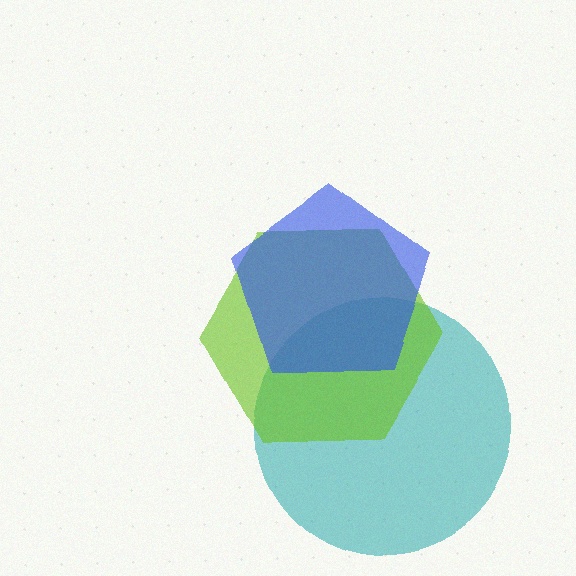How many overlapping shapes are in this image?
There are 3 overlapping shapes in the image.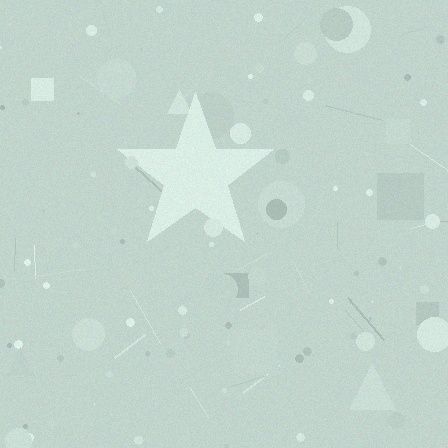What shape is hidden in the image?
A star is hidden in the image.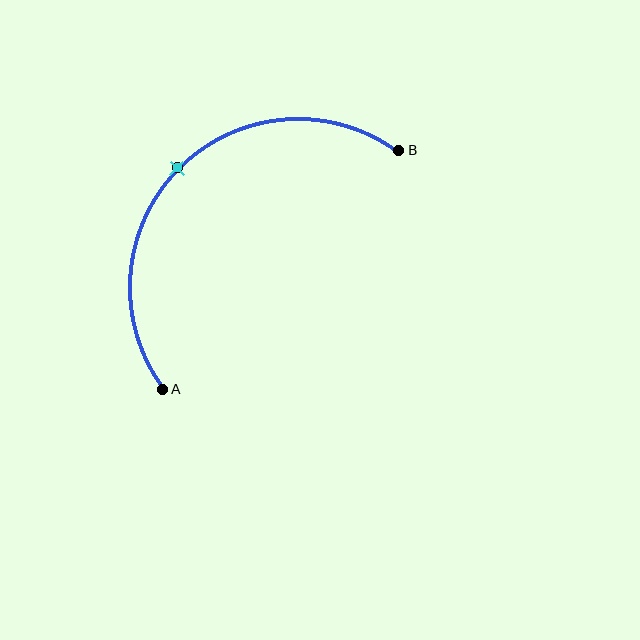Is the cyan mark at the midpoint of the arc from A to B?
Yes. The cyan mark lies on the arc at equal arc-length from both A and B — it is the arc midpoint.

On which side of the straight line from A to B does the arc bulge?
The arc bulges above and to the left of the straight line connecting A and B.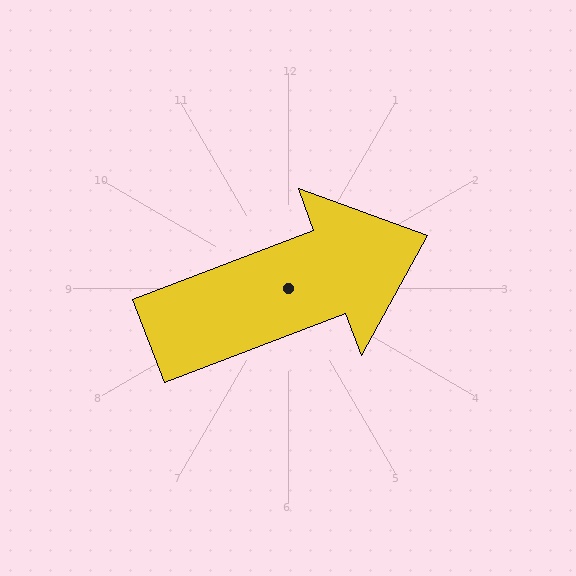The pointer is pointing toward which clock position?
Roughly 2 o'clock.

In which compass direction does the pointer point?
East.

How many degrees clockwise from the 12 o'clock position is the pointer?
Approximately 69 degrees.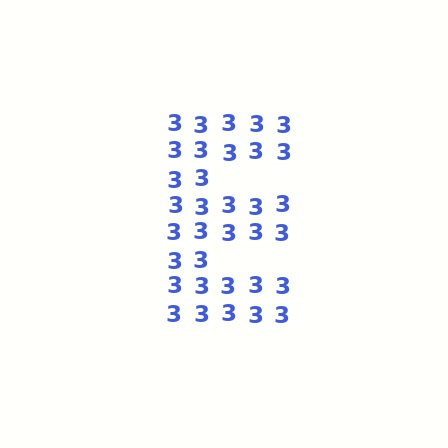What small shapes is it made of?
It is made of small digit 3's.